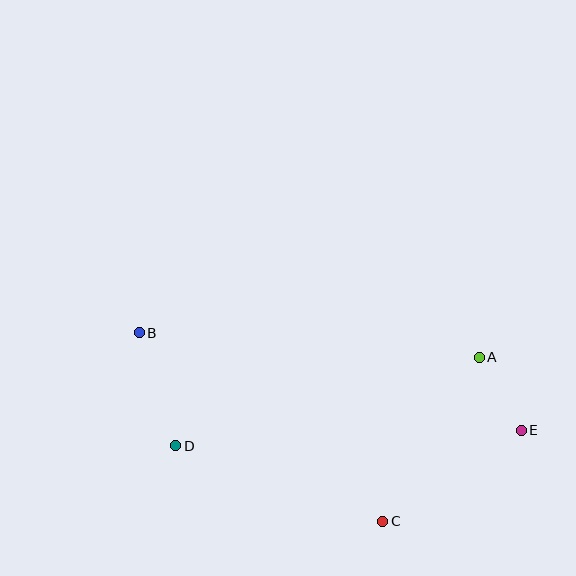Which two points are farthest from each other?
Points B and E are farthest from each other.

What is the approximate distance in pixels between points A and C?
The distance between A and C is approximately 190 pixels.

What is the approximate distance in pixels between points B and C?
The distance between B and C is approximately 308 pixels.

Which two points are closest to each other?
Points A and E are closest to each other.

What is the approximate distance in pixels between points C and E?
The distance between C and E is approximately 166 pixels.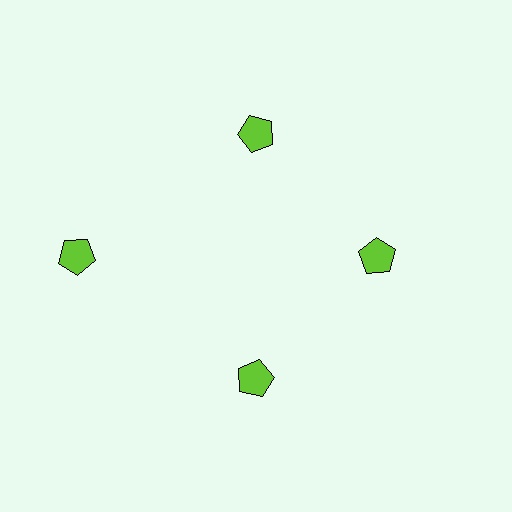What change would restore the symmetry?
The symmetry would be restored by moving it inward, back onto the ring so that all 4 pentagons sit at equal angles and equal distance from the center.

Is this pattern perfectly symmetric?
No. The 4 lime pentagons are arranged in a ring, but one element near the 9 o'clock position is pushed outward from the center, breaking the 4-fold rotational symmetry.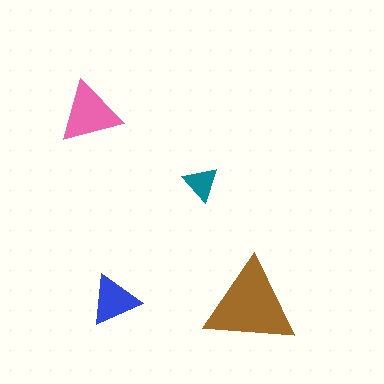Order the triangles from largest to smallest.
the brown one, the pink one, the blue one, the teal one.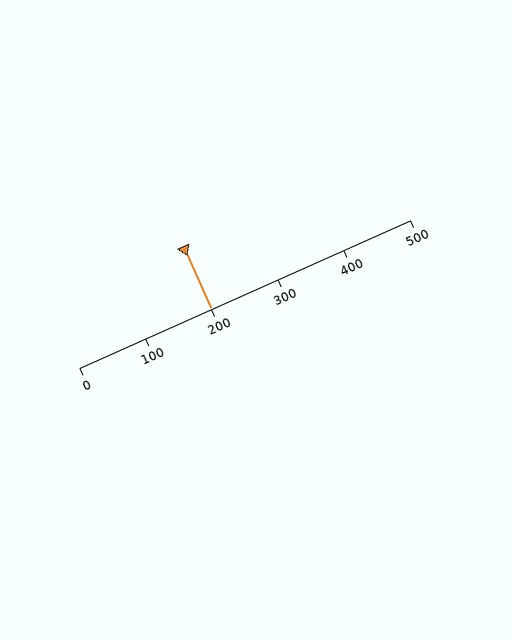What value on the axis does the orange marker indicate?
The marker indicates approximately 200.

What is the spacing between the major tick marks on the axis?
The major ticks are spaced 100 apart.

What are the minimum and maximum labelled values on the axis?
The axis runs from 0 to 500.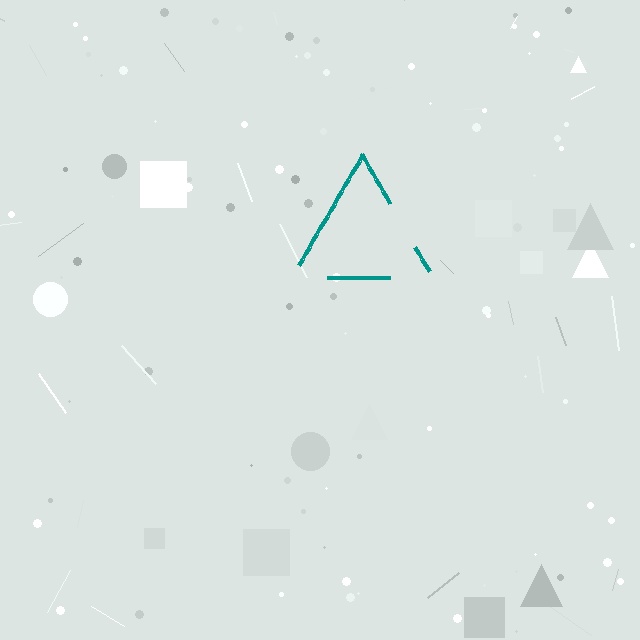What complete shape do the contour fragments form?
The contour fragments form a triangle.